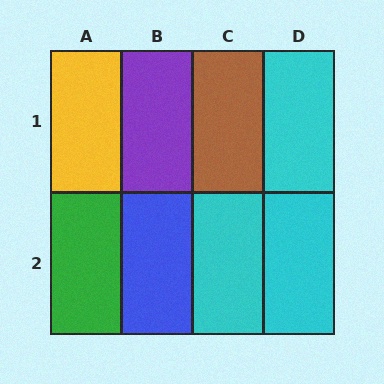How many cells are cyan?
3 cells are cyan.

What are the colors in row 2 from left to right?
Green, blue, cyan, cyan.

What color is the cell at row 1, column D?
Cyan.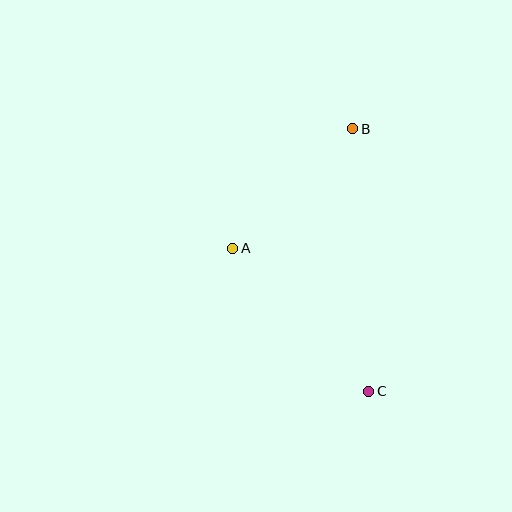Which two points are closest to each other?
Points A and B are closest to each other.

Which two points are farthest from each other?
Points B and C are farthest from each other.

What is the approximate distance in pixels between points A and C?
The distance between A and C is approximately 197 pixels.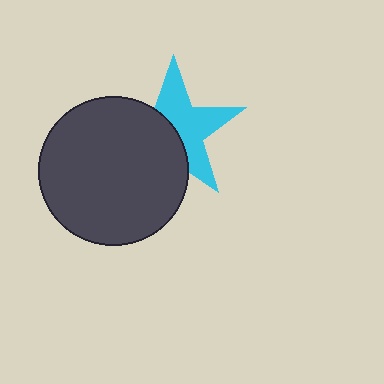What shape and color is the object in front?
The object in front is a dark gray circle.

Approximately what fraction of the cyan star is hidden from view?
Roughly 46% of the cyan star is hidden behind the dark gray circle.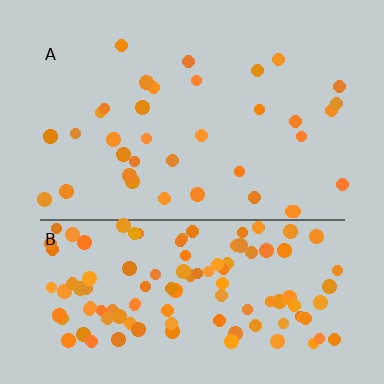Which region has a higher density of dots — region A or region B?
B (the bottom).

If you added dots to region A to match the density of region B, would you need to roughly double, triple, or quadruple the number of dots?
Approximately triple.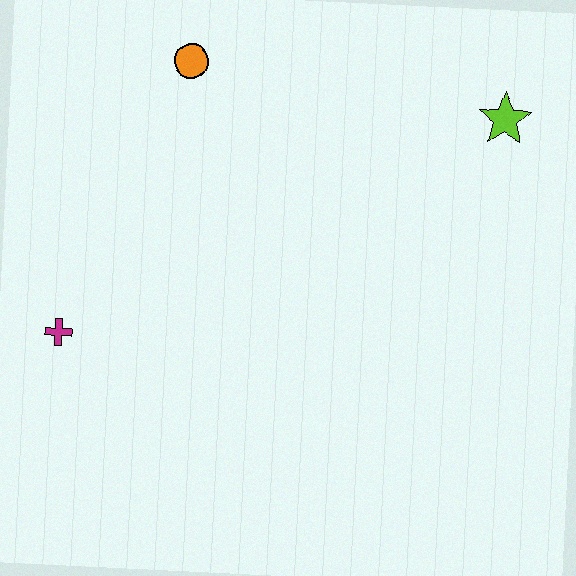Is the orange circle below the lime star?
No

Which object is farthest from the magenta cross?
The lime star is farthest from the magenta cross.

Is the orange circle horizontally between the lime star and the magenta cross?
Yes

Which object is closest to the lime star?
The orange circle is closest to the lime star.